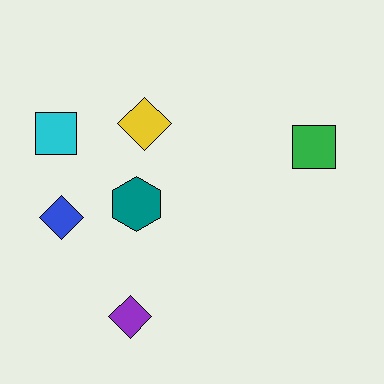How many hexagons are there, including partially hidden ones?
There is 1 hexagon.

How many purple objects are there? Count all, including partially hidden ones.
There is 1 purple object.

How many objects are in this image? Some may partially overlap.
There are 6 objects.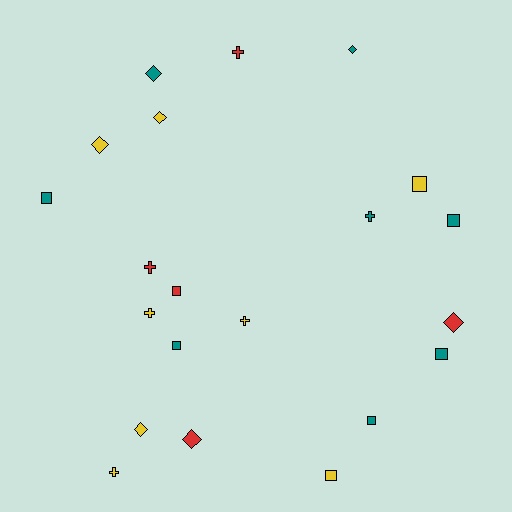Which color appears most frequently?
Yellow, with 8 objects.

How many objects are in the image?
There are 21 objects.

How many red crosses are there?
There are 2 red crosses.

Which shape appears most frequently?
Square, with 8 objects.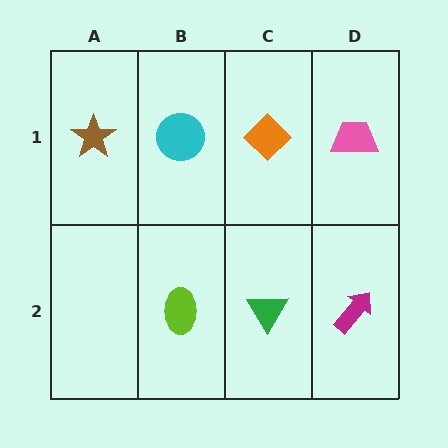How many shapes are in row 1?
4 shapes.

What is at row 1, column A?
A brown star.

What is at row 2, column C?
A green triangle.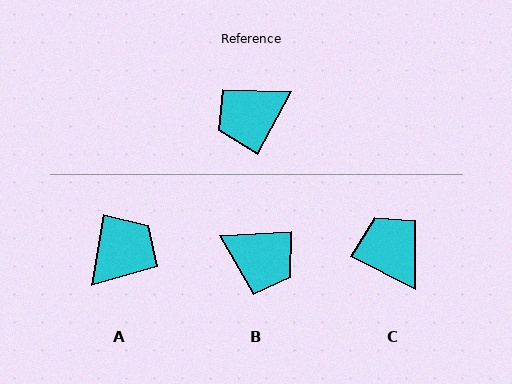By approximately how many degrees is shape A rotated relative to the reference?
Approximately 161 degrees clockwise.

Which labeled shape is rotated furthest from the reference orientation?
A, about 161 degrees away.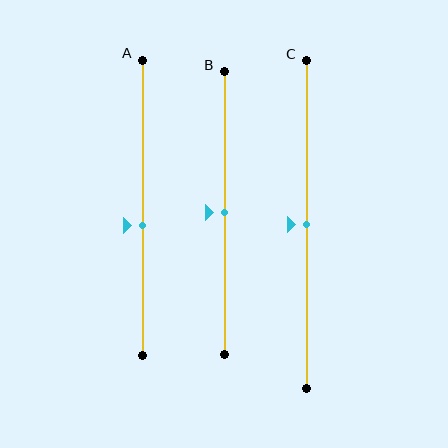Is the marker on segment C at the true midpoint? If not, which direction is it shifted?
Yes, the marker on segment C is at the true midpoint.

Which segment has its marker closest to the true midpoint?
Segment B has its marker closest to the true midpoint.